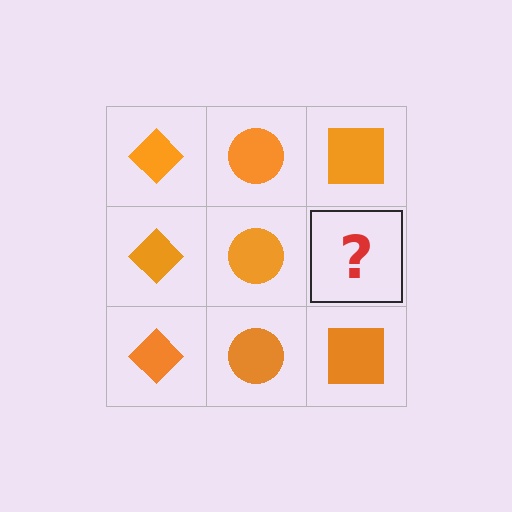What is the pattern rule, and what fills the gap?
The rule is that each column has a consistent shape. The gap should be filled with an orange square.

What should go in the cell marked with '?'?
The missing cell should contain an orange square.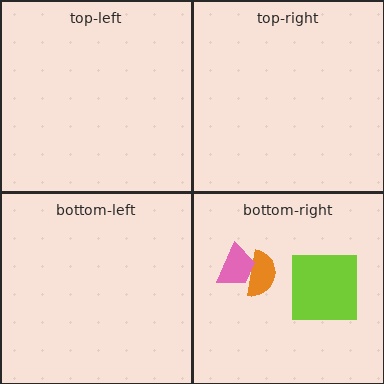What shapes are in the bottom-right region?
The lime square, the orange semicircle, the pink trapezoid.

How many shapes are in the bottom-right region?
3.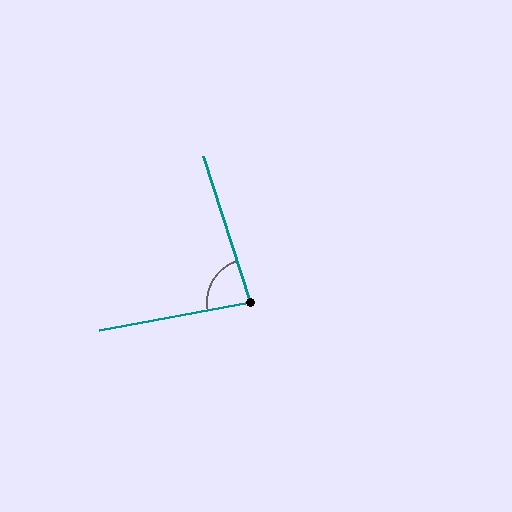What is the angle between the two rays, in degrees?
Approximately 82 degrees.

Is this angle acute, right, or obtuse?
It is acute.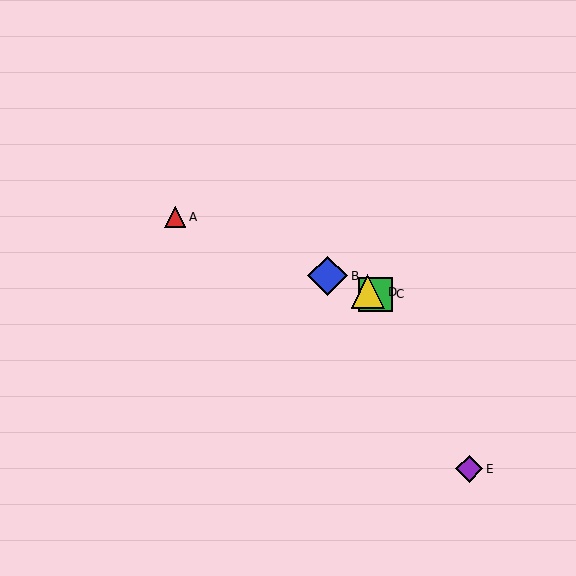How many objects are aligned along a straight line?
4 objects (A, B, C, D) are aligned along a straight line.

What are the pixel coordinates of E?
Object E is at (469, 469).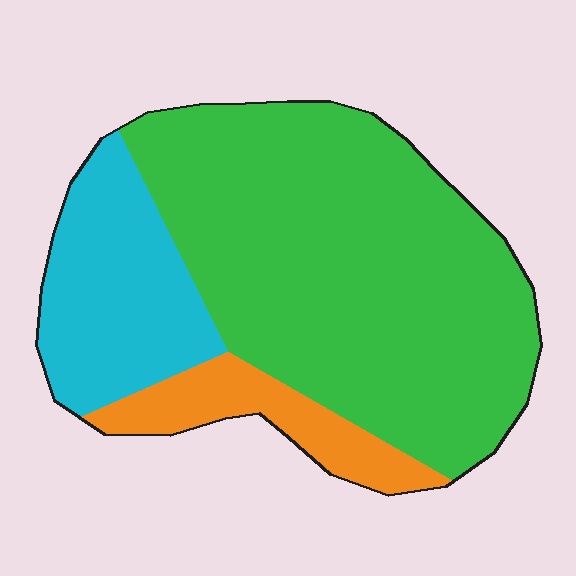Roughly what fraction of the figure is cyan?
Cyan takes up about one fifth (1/5) of the figure.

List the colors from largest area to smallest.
From largest to smallest: green, cyan, orange.